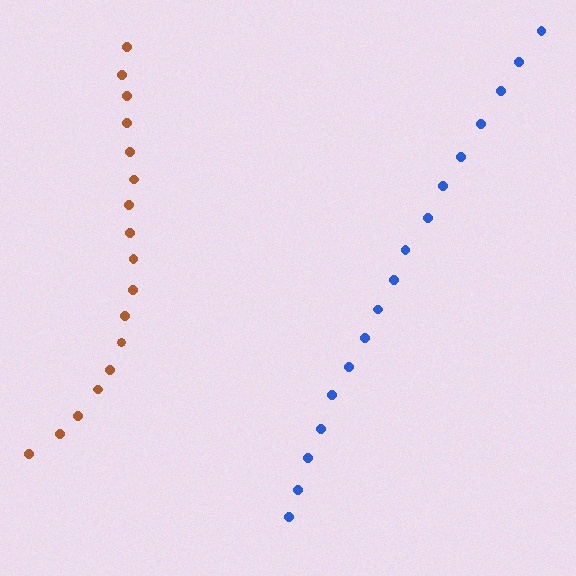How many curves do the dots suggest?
There are 2 distinct paths.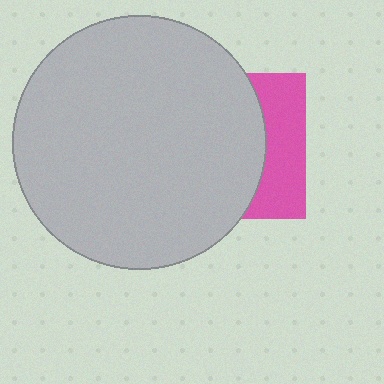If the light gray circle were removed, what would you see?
You would see the complete pink square.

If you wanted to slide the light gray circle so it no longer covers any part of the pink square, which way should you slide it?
Slide it left — that is the most direct way to separate the two shapes.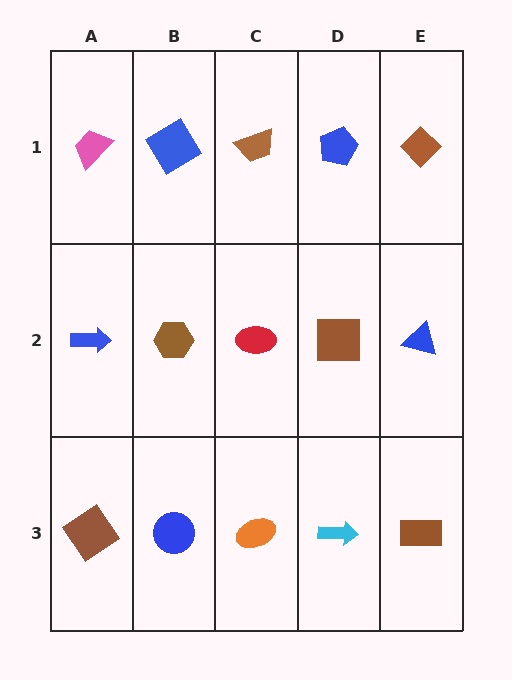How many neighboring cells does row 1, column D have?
3.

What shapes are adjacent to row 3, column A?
A blue arrow (row 2, column A), a blue circle (row 3, column B).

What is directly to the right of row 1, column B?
A brown trapezoid.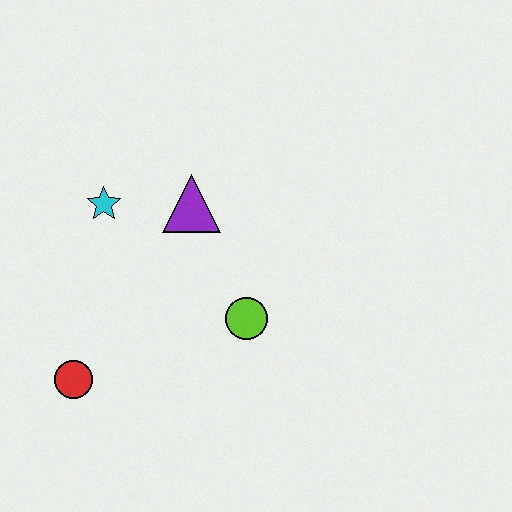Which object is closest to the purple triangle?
The cyan star is closest to the purple triangle.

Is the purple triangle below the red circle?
No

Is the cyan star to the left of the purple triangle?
Yes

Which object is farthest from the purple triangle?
The red circle is farthest from the purple triangle.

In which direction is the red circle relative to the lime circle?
The red circle is to the left of the lime circle.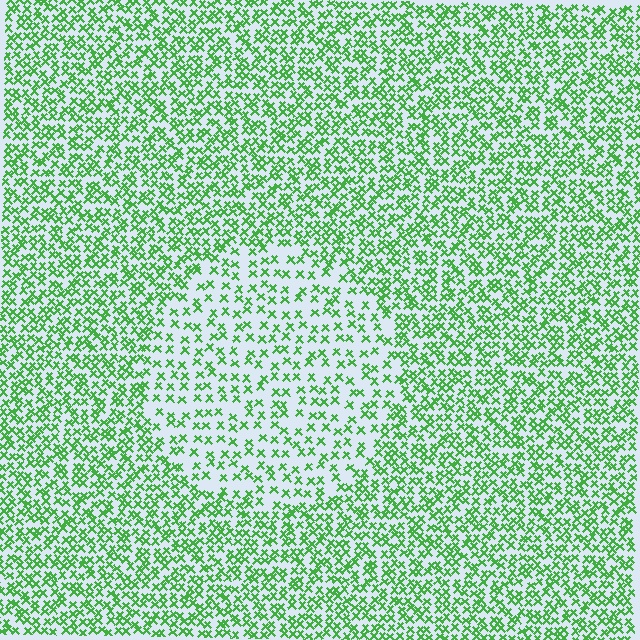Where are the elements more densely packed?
The elements are more densely packed outside the circle boundary.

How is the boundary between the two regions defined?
The boundary is defined by a change in element density (approximately 2.0x ratio). All elements are the same color, size, and shape.